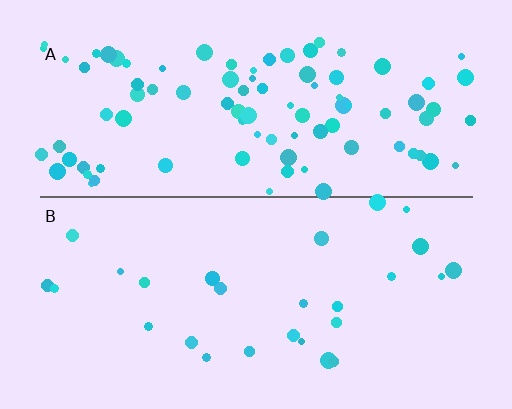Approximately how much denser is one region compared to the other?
Approximately 3.3× — region A over region B.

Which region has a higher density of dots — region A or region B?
A (the top).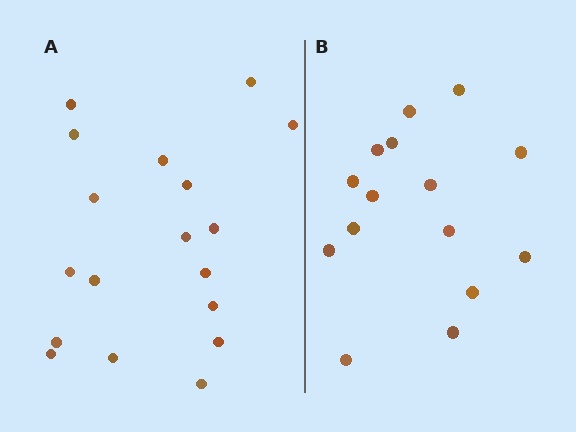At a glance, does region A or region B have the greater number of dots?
Region A (the left region) has more dots.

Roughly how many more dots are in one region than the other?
Region A has just a few more — roughly 2 or 3 more dots than region B.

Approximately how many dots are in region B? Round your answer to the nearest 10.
About 20 dots. (The exact count is 15, which rounds to 20.)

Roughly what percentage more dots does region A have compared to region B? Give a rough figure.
About 20% more.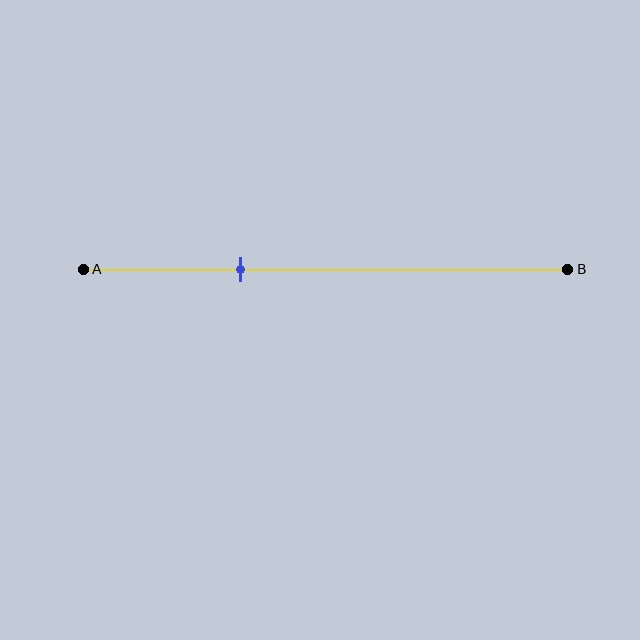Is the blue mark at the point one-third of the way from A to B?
Yes, the mark is approximately at the one-third point.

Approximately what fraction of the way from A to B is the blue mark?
The blue mark is approximately 35% of the way from A to B.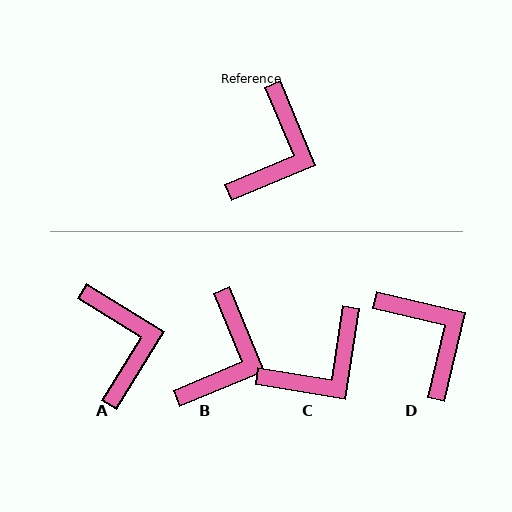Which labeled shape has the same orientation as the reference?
B.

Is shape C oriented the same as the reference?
No, it is off by about 32 degrees.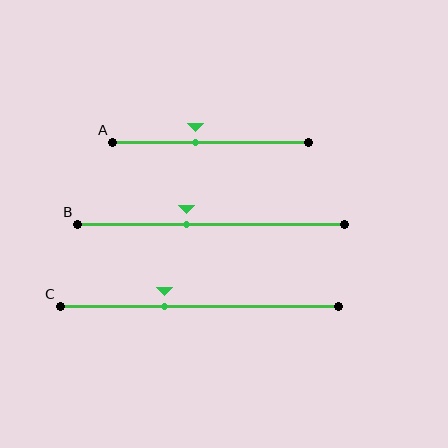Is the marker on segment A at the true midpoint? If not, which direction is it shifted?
No, the marker on segment A is shifted to the left by about 8% of the segment length.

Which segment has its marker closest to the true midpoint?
Segment A has its marker closest to the true midpoint.